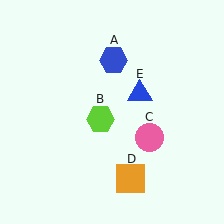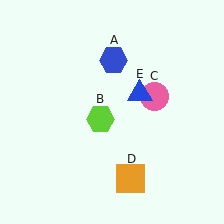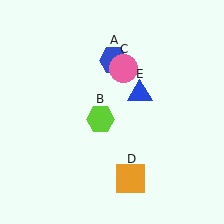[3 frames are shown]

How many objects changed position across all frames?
1 object changed position: pink circle (object C).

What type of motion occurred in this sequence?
The pink circle (object C) rotated counterclockwise around the center of the scene.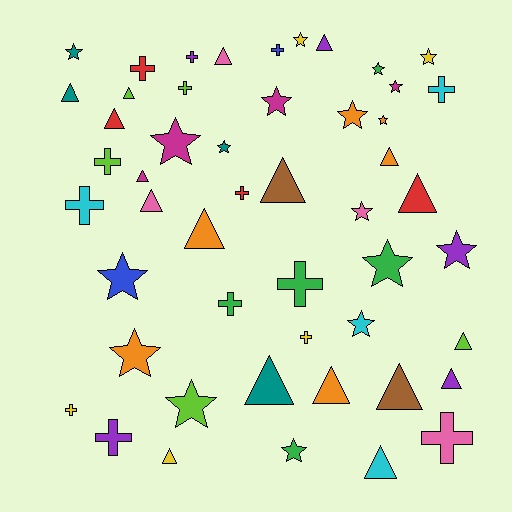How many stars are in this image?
There are 18 stars.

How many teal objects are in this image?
There are 4 teal objects.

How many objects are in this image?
There are 50 objects.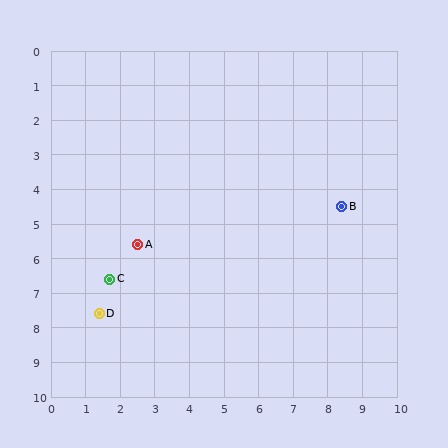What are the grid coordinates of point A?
Point A is at approximately (2.5, 5.6).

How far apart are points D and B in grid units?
Points D and B are about 7.7 grid units apart.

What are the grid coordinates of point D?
Point D is at approximately (1.4, 7.6).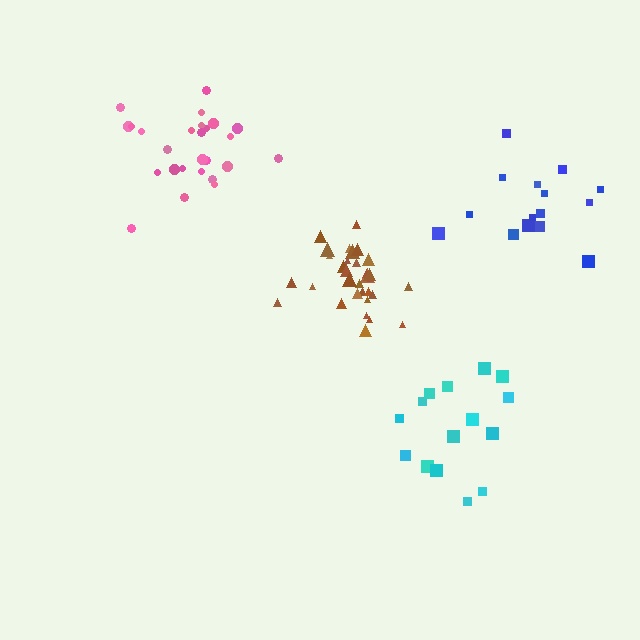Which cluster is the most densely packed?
Brown.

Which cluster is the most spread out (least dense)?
Blue.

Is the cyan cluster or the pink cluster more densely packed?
Pink.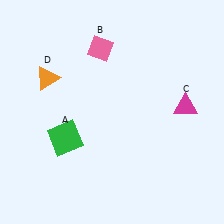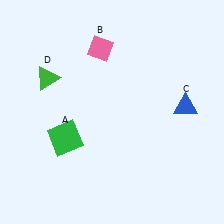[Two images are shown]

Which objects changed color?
C changed from magenta to blue. D changed from orange to green.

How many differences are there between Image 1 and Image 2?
There are 2 differences between the two images.